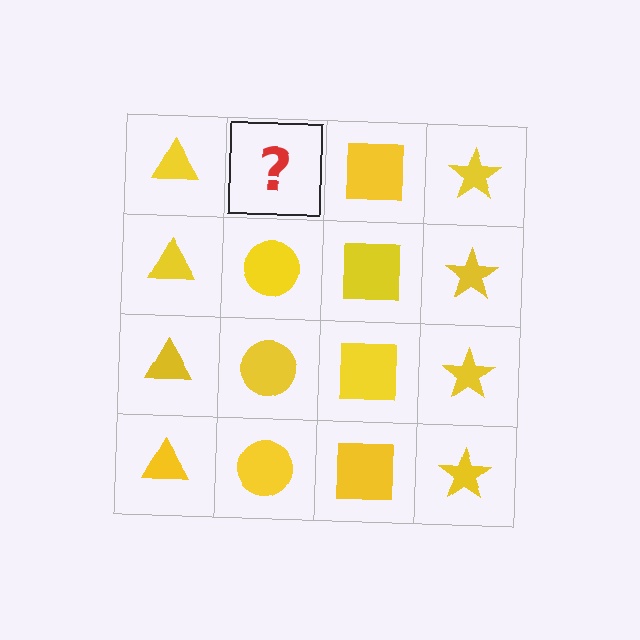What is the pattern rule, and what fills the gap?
The rule is that each column has a consistent shape. The gap should be filled with a yellow circle.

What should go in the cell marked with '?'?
The missing cell should contain a yellow circle.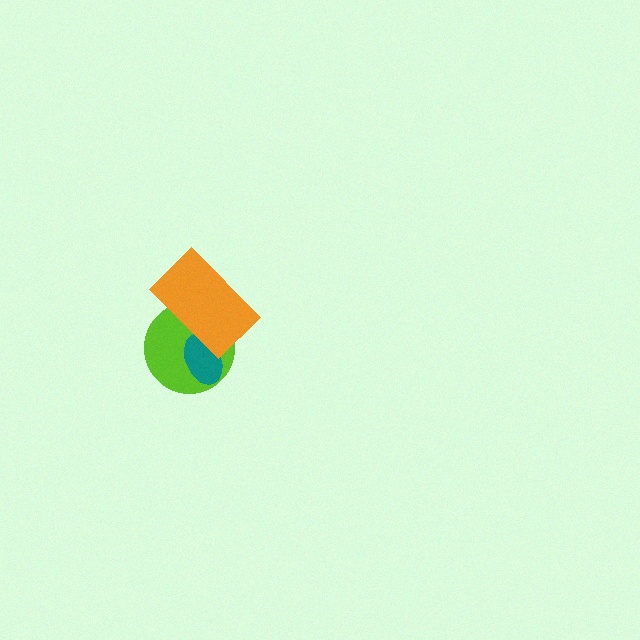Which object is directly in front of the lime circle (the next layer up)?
The teal ellipse is directly in front of the lime circle.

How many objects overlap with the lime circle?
2 objects overlap with the lime circle.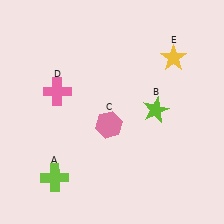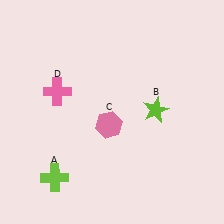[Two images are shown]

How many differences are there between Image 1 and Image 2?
There is 1 difference between the two images.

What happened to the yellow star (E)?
The yellow star (E) was removed in Image 2. It was in the top-right area of Image 1.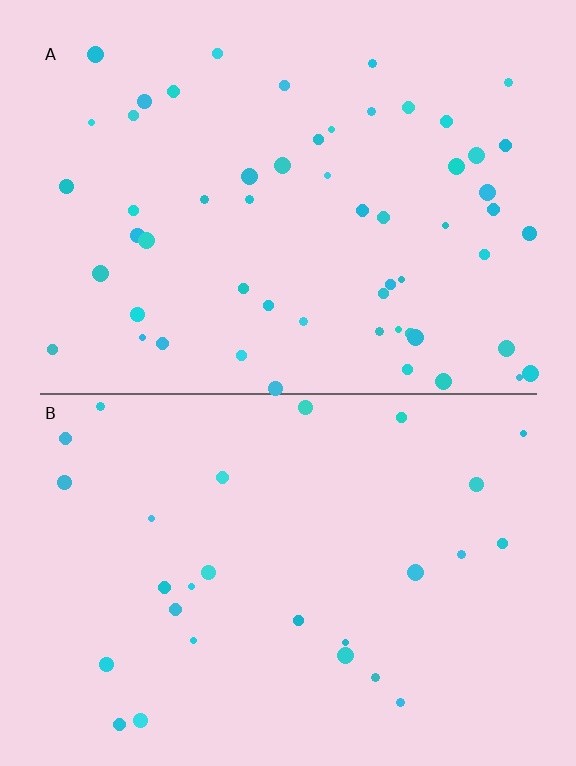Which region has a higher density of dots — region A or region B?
A (the top).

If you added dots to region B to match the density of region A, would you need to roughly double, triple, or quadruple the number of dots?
Approximately double.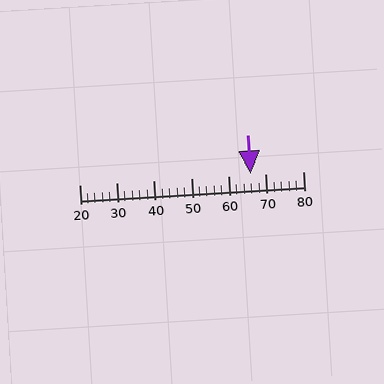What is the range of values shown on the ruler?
The ruler shows values from 20 to 80.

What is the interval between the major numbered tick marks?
The major tick marks are spaced 10 units apart.